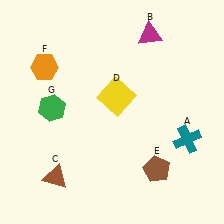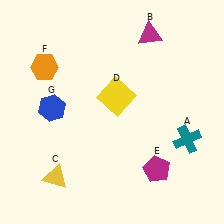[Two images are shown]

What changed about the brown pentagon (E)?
In Image 1, E is brown. In Image 2, it changed to magenta.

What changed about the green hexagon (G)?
In Image 1, G is green. In Image 2, it changed to blue.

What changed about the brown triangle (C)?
In Image 1, C is brown. In Image 2, it changed to yellow.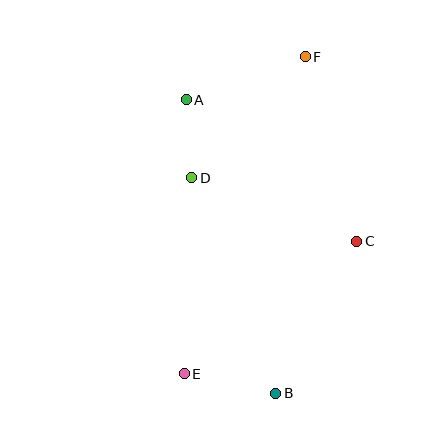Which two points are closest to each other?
Points A and D are closest to each other.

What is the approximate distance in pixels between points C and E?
The distance between C and E is approximately 218 pixels.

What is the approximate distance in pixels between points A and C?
The distance between A and C is approximately 222 pixels.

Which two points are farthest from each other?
Points E and F are farthest from each other.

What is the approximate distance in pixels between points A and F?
The distance between A and F is approximately 126 pixels.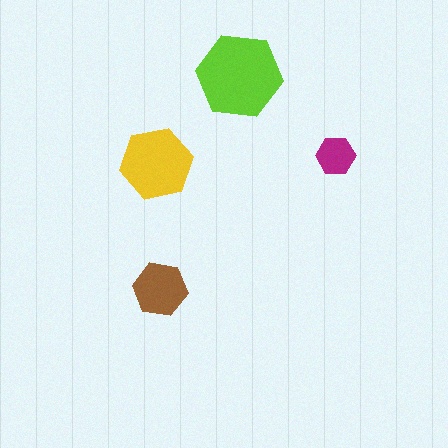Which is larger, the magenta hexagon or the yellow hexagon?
The yellow one.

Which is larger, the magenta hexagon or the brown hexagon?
The brown one.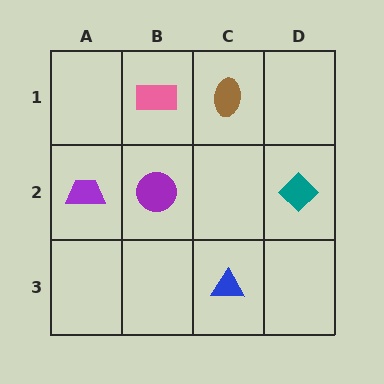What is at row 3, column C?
A blue triangle.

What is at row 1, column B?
A pink rectangle.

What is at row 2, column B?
A purple circle.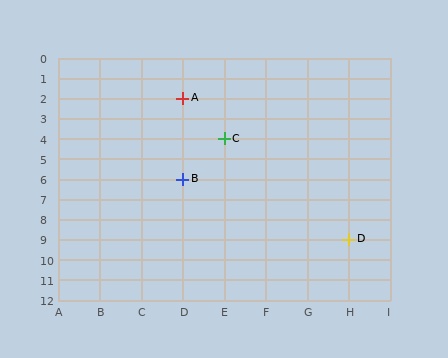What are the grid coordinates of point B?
Point B is at grid coordinates (D, 6).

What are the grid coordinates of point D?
Point D is at grid coordinates (H, 9).